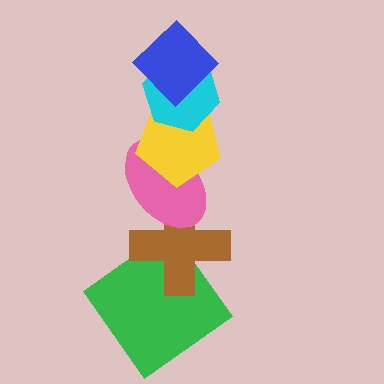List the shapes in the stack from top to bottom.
From top to bottom: the blue diamond, the cyan hexagon, the yellow pentagon, the pink ellipse, the brown cross, the green diamond.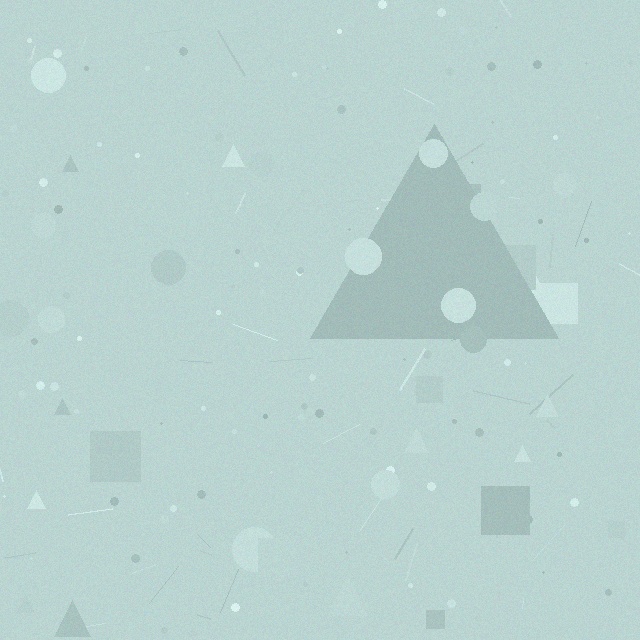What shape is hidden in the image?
A triangle is hidden in the image.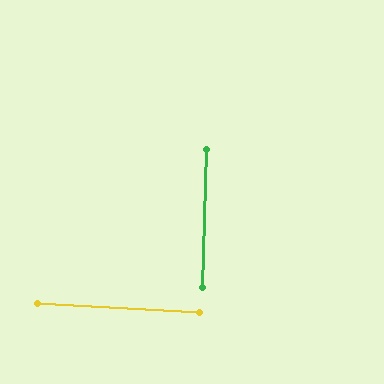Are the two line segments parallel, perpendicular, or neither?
Perpendicular — they meet at approximately 89°.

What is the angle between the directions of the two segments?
Approximately 89 degrees.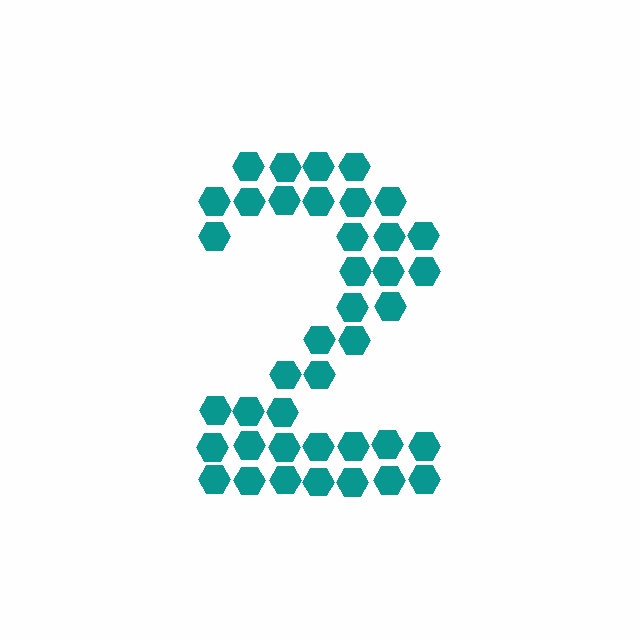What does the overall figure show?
The overall figure shows the digit 2.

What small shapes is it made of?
It is made of small hexagons.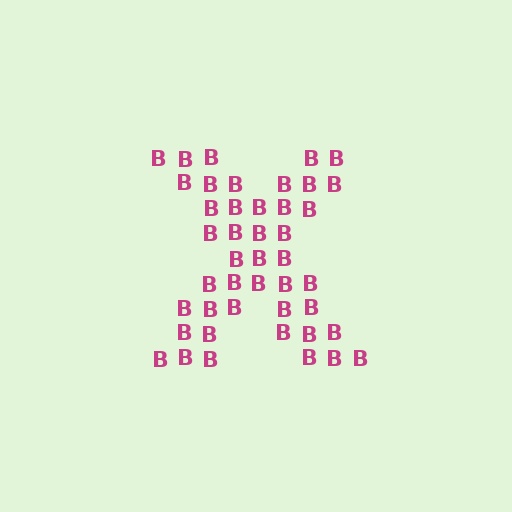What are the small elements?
The small elements are letter B's.